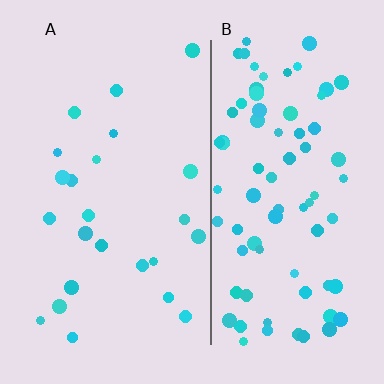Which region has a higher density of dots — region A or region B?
B (the right).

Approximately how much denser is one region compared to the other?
Approximately 3.4× — region B over region A.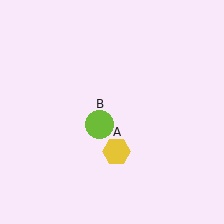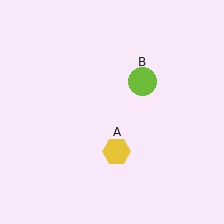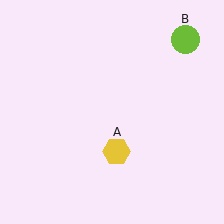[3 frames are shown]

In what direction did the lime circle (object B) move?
The lime circle (object B) moved up and to the right.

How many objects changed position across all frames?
1 object changed position: lime circle (object B).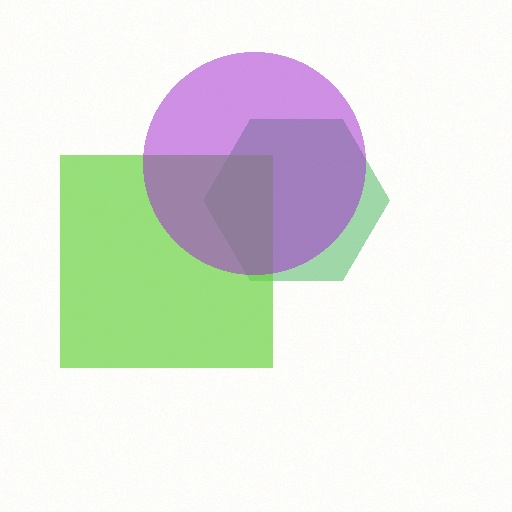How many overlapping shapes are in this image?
There are 3 overlapping shapes in the image.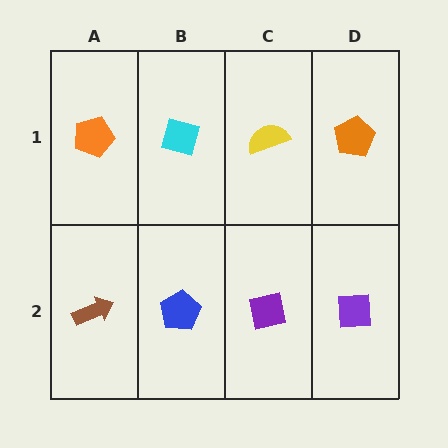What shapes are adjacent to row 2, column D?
An orange pentagon (row 1, column D), a purple square (row 2, column C).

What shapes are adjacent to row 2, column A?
An orange pentagon (row 1, column A), a blue pentagon (row 2, column B).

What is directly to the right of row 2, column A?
A blue pentagon.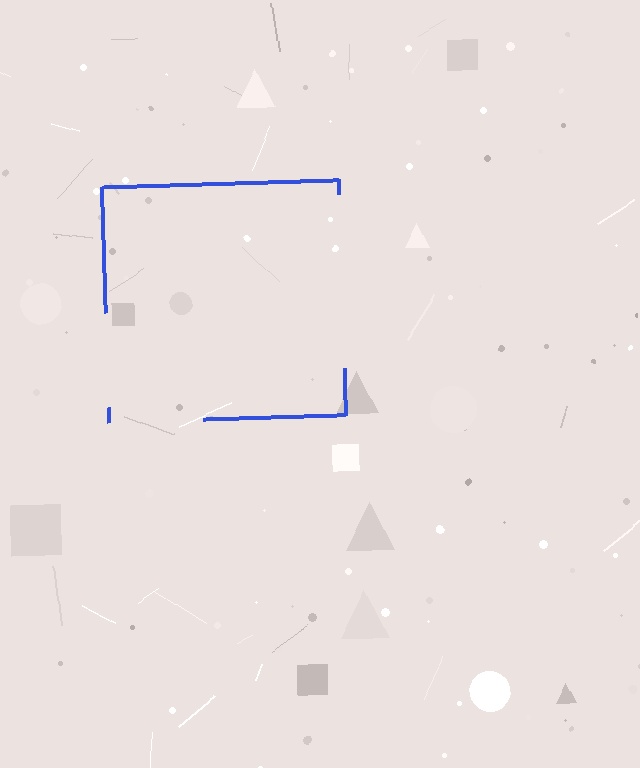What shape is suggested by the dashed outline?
The dashed outline suggests a square.